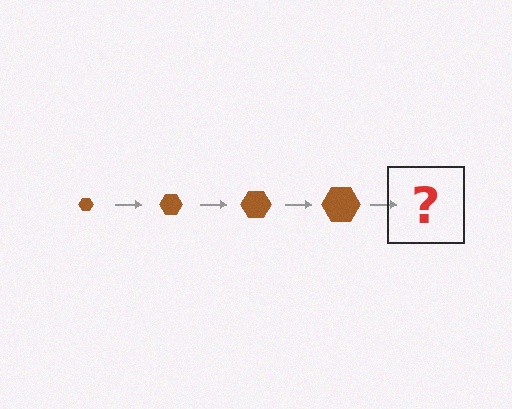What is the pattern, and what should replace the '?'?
The pattern is that the hexagon gets progressively larger each step. The '?' should be a brown hexagon, larger than the previous one.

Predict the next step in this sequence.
The next step is a brown hexagon, larger than the previous one.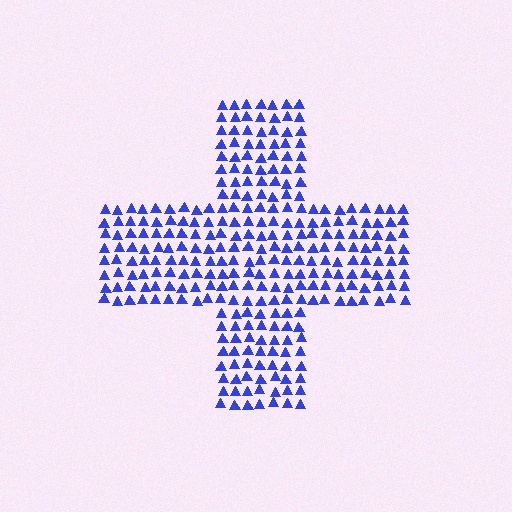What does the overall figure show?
The overall figure shows a cross.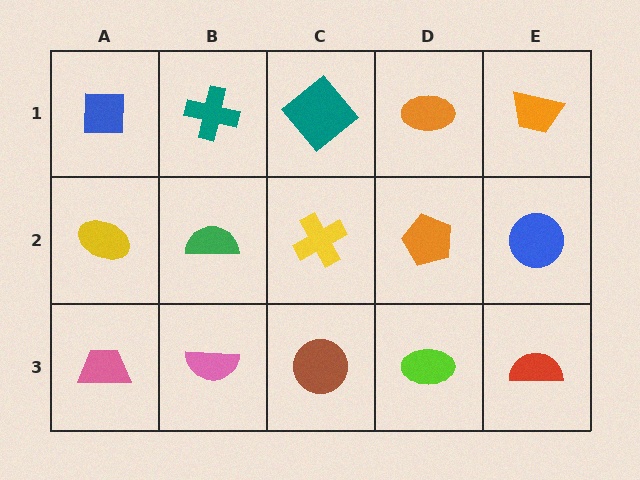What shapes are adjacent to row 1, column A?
A yellow ellipse (row 2, column A), a teal cross (row 1, column B).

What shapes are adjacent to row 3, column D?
An orange pentagon (row 2, column D), a brown circle (row 3, column C), a red semicircle (row 3, column E).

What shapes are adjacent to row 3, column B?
A green semicircle (row 2, column B), a pink trapezoid (row 3, column A), a brown circle (row 3, column C).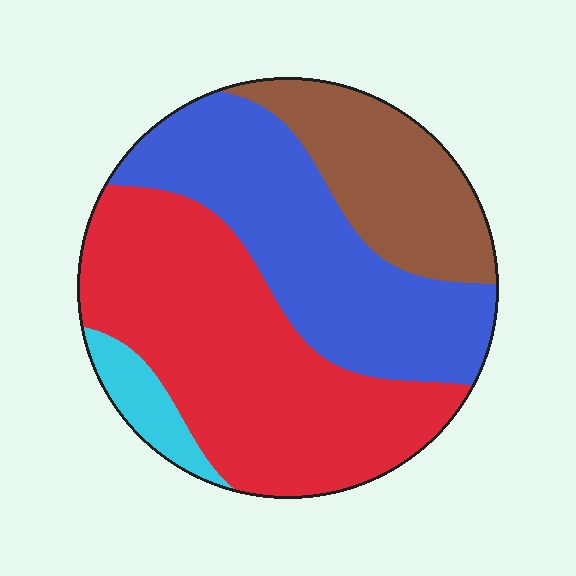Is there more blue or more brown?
Blue.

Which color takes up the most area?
Red, at roughly 45%.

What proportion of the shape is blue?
Blue covers around 35% of the shape.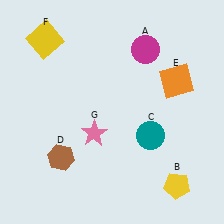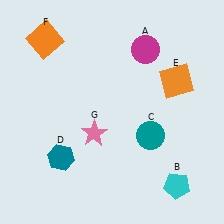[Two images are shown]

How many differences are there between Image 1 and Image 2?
There are 3 differences between the two images.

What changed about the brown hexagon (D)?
In Image 1, D is brown. In Image 2, it changed to teal.